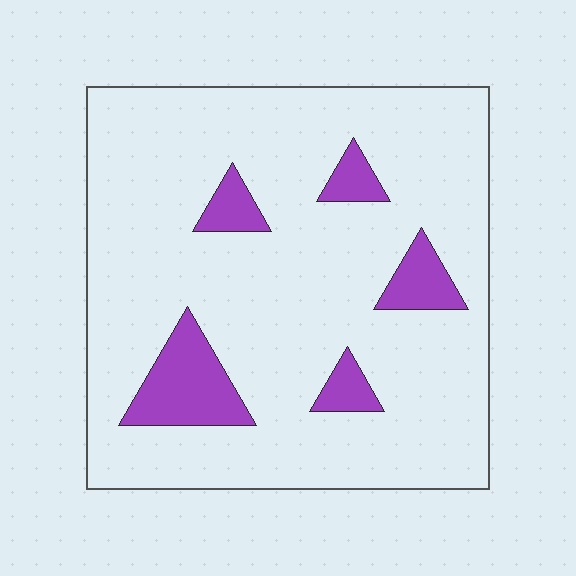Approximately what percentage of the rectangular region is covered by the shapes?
Approximately 10%.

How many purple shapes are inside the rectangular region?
5.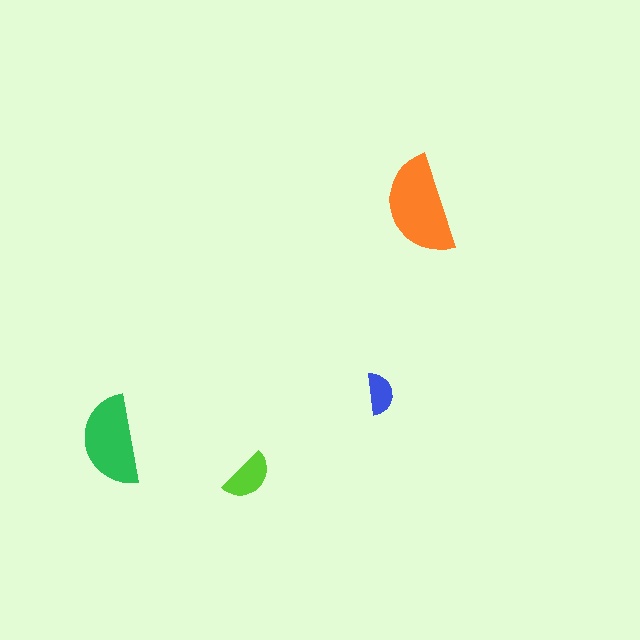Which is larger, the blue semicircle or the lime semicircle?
The lime one.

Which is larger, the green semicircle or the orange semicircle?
The orange one.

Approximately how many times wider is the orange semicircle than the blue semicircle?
About 2.5 times wider.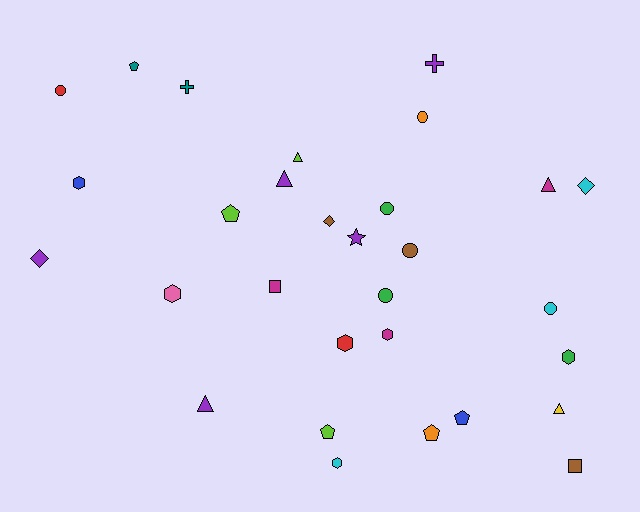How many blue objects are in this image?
There are 2 blue objects.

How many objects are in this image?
There are 30 objects.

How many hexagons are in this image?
There are 6 hexagons.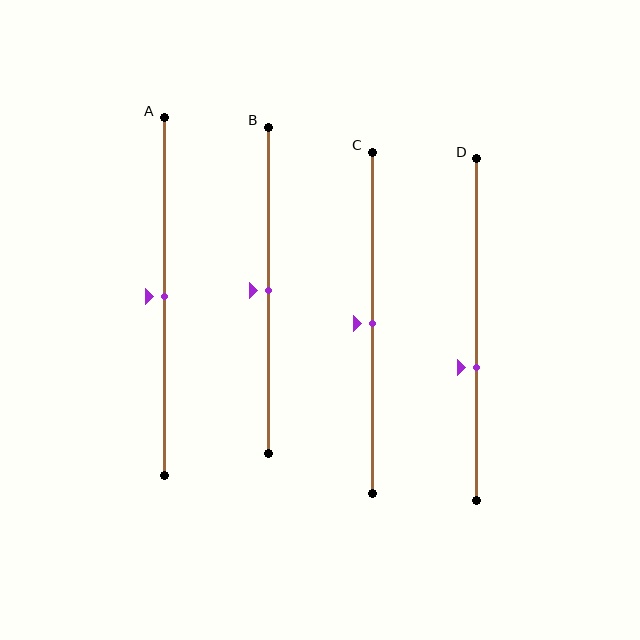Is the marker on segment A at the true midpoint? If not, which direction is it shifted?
Yes, the marker on segment A is at the true midpoint.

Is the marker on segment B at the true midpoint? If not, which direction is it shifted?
Yes, the marker on segment B is at the true midpoint.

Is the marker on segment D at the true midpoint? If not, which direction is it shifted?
No, the marker on segment D is shifted downward by about 11% of the segment length.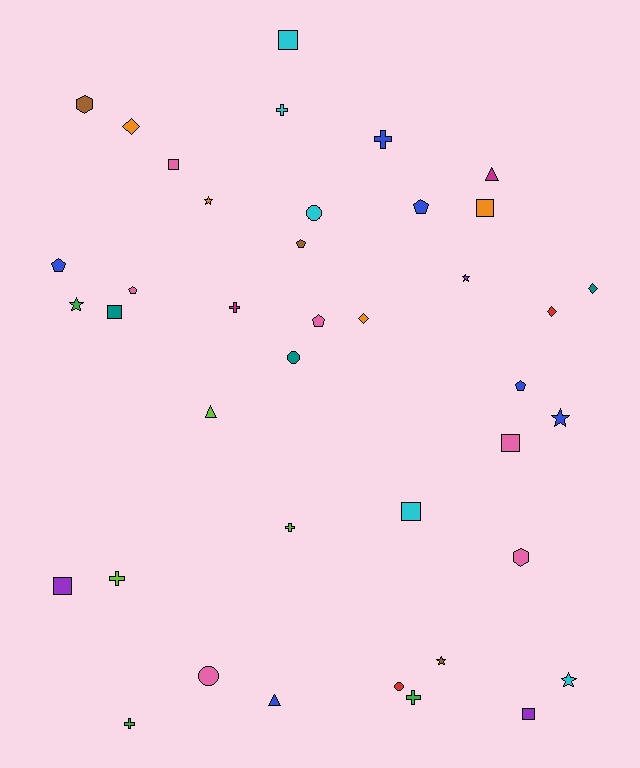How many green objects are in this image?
There are 3 green objects.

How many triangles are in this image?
There are 3 triangles.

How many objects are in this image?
There are 40 objects.